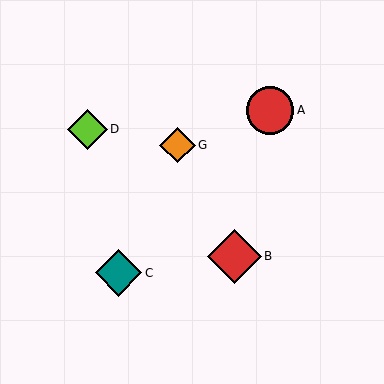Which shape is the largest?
The red diamond (labeled B) is the largest.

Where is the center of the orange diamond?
The center of the orange diamond is at (178, 145).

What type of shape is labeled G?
Shape G is an orange diamond.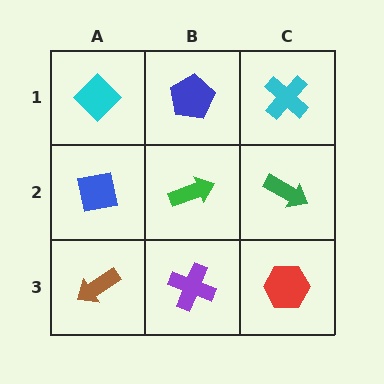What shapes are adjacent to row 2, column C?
A cyan cross (row 1, column C), a red hexagon (row 3, column C), a green arrow (row 2, column B).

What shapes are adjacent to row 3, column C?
A green arrow (row 2, column C), a purple cross (row 3, column B).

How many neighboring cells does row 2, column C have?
3.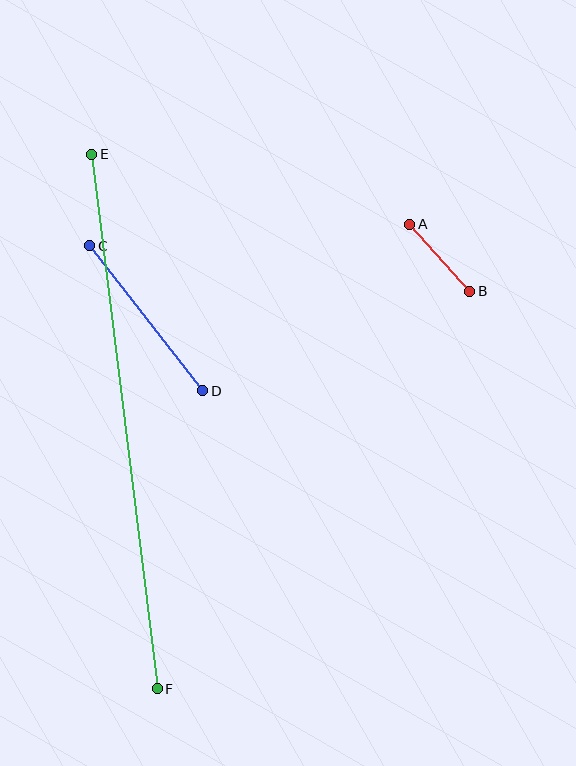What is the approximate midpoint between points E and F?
The midpoint is at approximately (125, 422) pixels.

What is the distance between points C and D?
The distance is approximately 184 pixels.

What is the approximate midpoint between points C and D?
The midpoint is at approximately (146, 318) pixels.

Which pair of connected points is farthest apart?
Points E and F are farthest apart.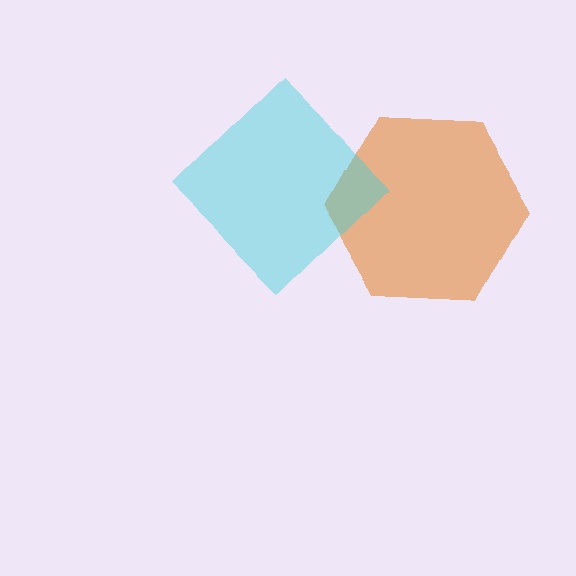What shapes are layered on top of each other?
The layered shapes are: an orange hexagon, a cyan diamond.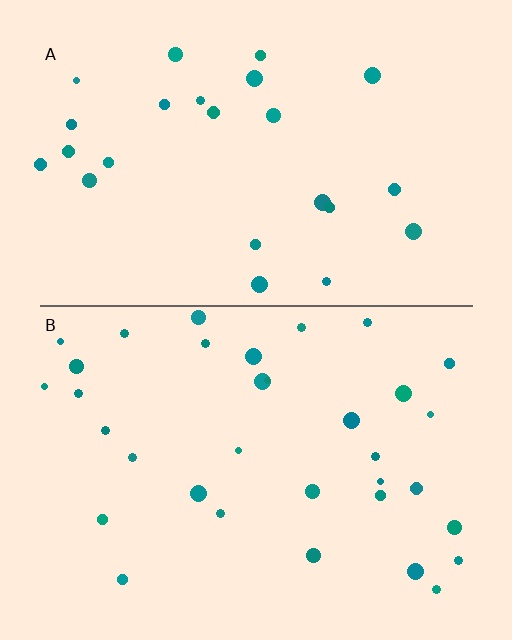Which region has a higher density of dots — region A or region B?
B (the bottom).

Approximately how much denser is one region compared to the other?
Approximately 1.4× — region B over region A.